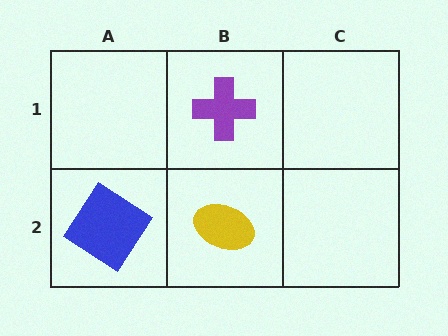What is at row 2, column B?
A yellow ellipse.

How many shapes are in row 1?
1 shape.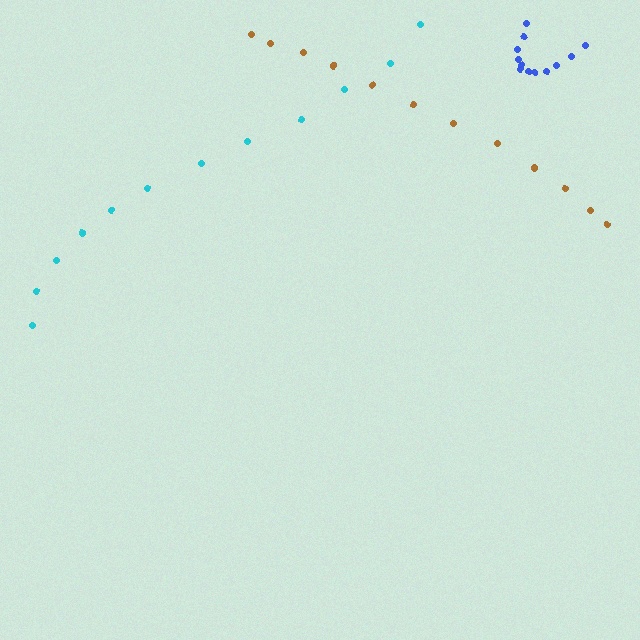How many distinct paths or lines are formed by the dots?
There are 3 distinct paths.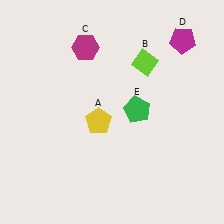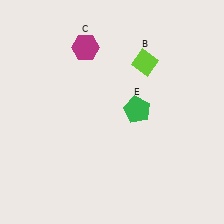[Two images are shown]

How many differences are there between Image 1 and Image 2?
There are 2 differences between the two images.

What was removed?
The magenta pentagon (D), the yellow pentagon (A) were removed in Image 2.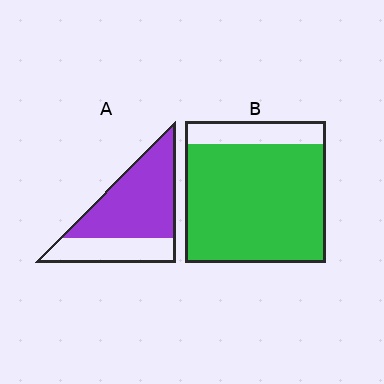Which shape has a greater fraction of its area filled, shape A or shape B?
Shape B.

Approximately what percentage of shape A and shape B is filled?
A is approximately 70% and B is approximately 85%.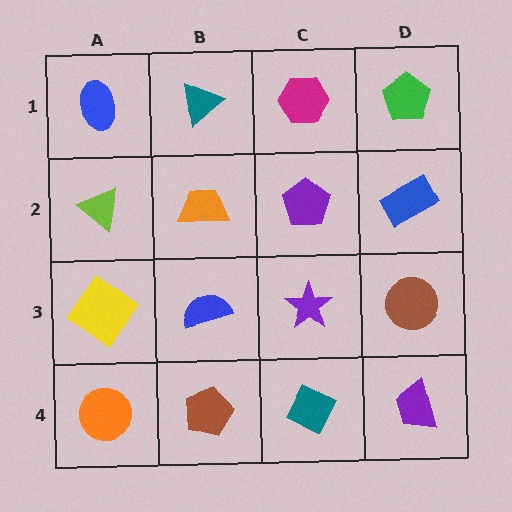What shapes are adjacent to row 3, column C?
A purple pentagon (row 2, column C), a teal diamond (row 4, column C), a blue semicircle (row 3, column B), a brown circle (row 3, column D).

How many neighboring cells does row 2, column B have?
4.